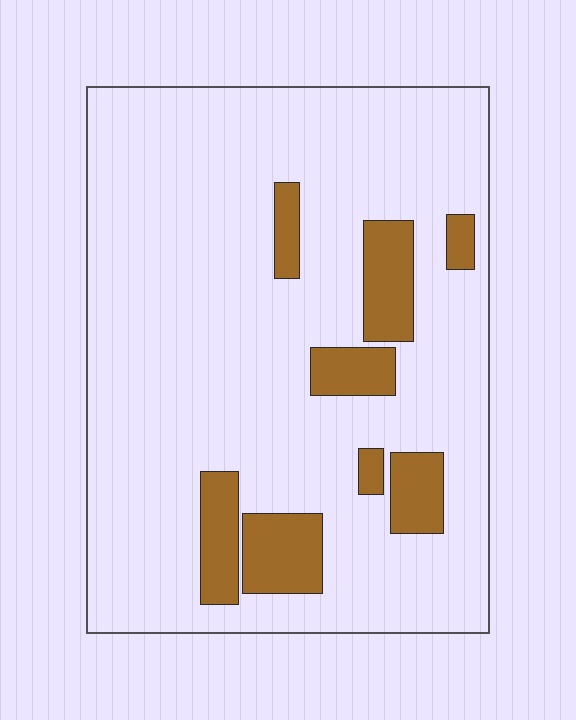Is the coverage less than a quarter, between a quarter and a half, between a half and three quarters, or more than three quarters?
Less than a quarter.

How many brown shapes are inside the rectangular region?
8.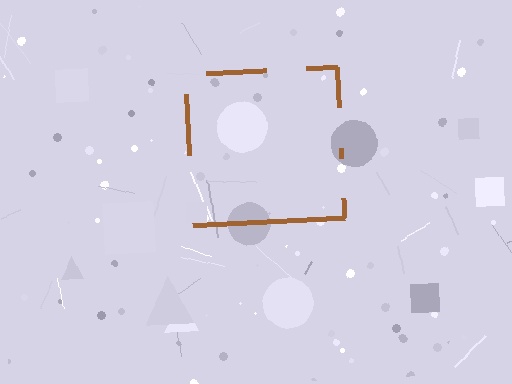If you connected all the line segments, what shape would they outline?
They would outline a square.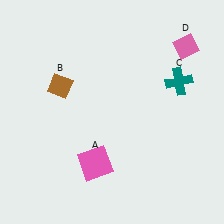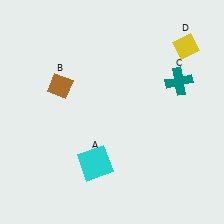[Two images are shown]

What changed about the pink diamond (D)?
In Image 1, D is pink. In Image 2, it changed to yellow.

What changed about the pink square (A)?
In Image 1, A is pink. In Image 2, it changed to cyan.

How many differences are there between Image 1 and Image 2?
There are 2 differences between the two images.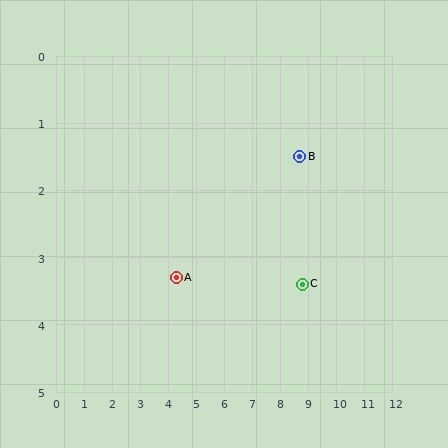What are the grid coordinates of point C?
Point C is at approximately (8.8, 3.4).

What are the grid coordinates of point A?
Point A is at approximately (4.3, 3.3).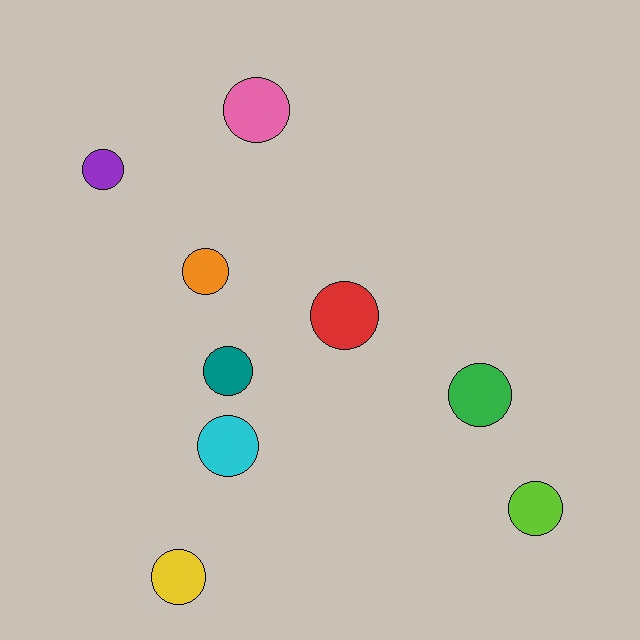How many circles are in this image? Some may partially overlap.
There are 9 circles.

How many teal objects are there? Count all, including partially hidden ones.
There is 1 teal object.